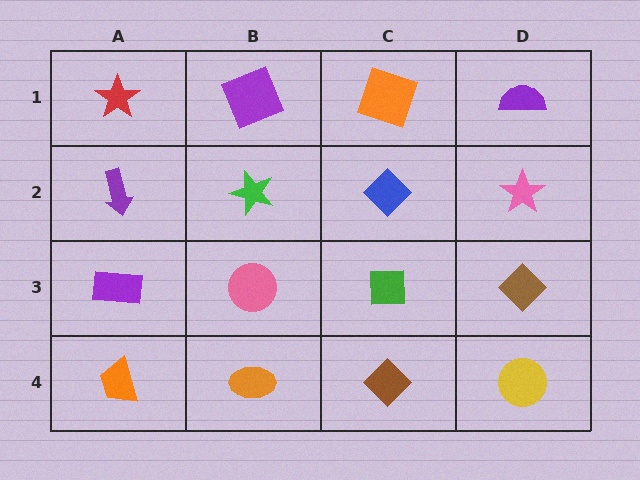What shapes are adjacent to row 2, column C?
An orange square (row 1, column C), a green square (row 3, column C), a green star (row 2, column B), a pink star (row 2, column D).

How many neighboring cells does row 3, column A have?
3.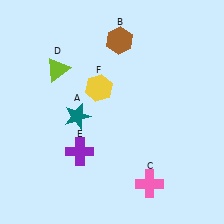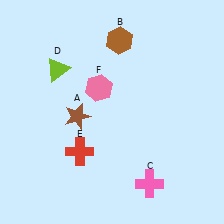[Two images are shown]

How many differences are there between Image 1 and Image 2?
There are 3 differences between the two images.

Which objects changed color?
A changed from teal to brown. E changed from purple to red. F changed from yellow to pink.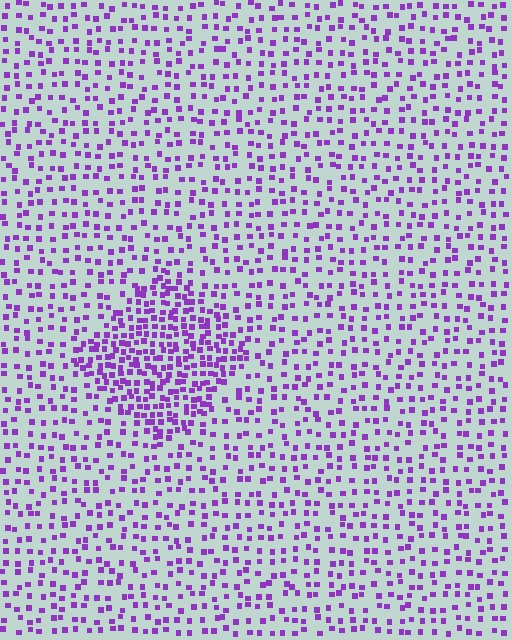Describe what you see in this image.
The image contains small purple elements arranged at two different densities. A diamond-shaped region is visible where the elements are more densely packed than the surrounding area.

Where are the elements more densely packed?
The elements are more densely packed inside the diamond boundary.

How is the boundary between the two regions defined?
The boundary is defined by a change in element density (approximately 2.2x ratio). All elements are the same color, size, and shape.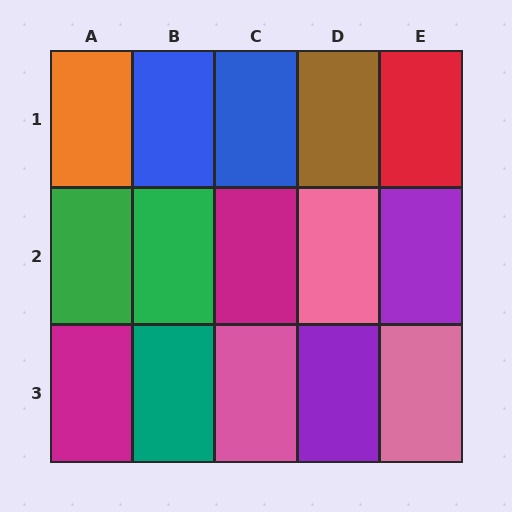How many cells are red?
1 cell is red.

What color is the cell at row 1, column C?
Blue.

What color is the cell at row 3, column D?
Purple.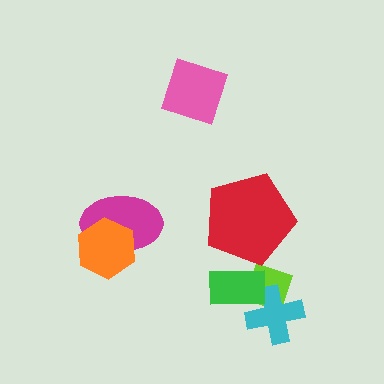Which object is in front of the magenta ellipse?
The orange hexagon is in front of the magenta ellipse.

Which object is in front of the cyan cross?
The green rectangle is in front of the cyan cross.